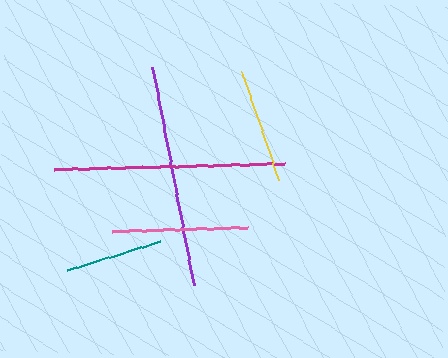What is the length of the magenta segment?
The magenta segment is approximately 230 pixels long.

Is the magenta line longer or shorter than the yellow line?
The magenta line is longer than the yellow line.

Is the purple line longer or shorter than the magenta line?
The magenta line is longer than the purple line.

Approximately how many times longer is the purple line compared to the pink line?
The purple line is approximately 1.6 times the length of the pink line.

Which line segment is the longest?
The magenta line is the longest at approximately 230 pixels.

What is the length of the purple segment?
The purple segment is approximately 222 pixels long.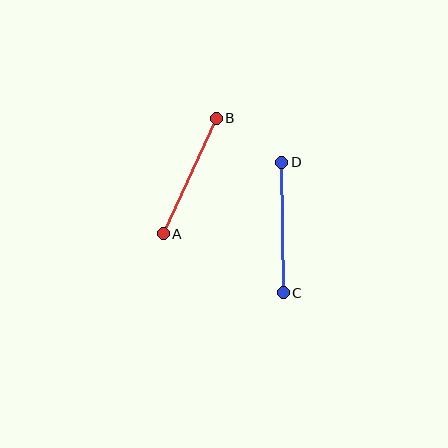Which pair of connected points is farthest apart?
Points C and D are farthest apart.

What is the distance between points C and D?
The distance is approximately 131 pixels.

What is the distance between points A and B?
The distance is approximately 127 pixels.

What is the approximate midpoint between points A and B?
The midpoint is at approximately (190, 176) pixels.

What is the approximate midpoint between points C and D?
The midpoint is at approximately (282, 228) pixels.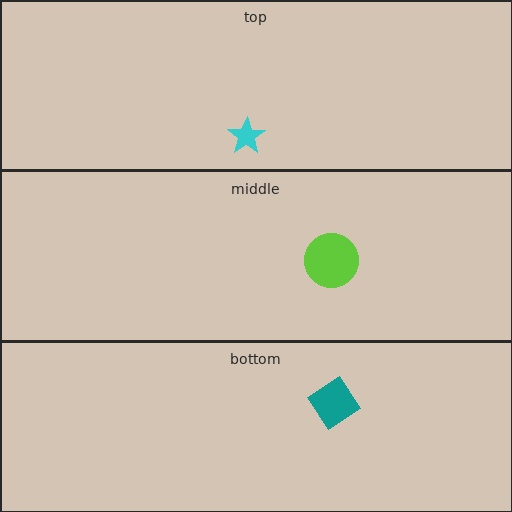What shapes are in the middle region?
The lime circle.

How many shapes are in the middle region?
1.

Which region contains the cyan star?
The top region.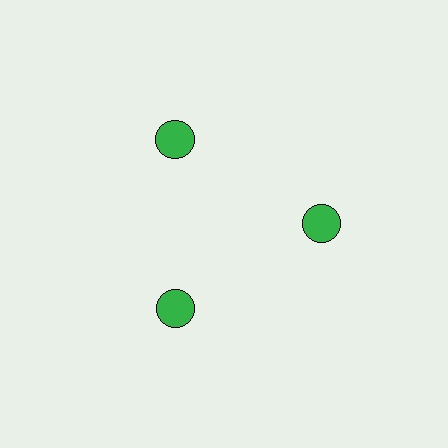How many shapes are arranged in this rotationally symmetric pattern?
There are 3 shapes, arranged in 3 groups of 1.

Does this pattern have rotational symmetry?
Yes, this pattern has 3-fold rotational symmetry. It looks the same after rotating 120 degrees around the center.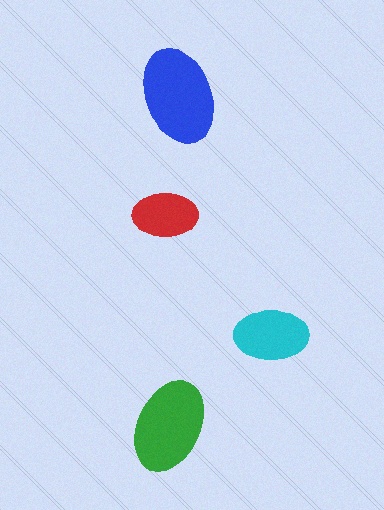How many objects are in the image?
There are 4 objects in the image.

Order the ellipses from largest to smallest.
the blue one, the green one, the cyan one, the red one.